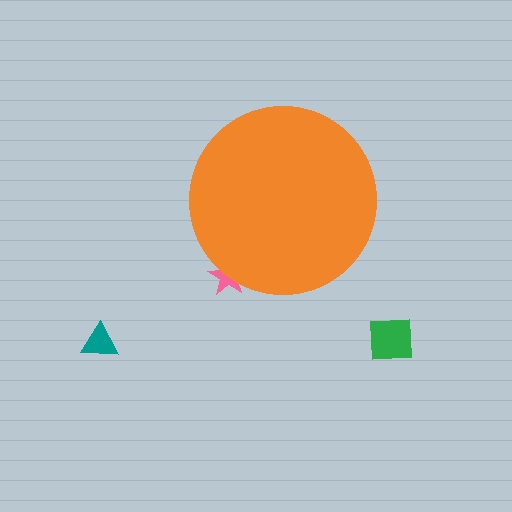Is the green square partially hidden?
No, the green square is fully visible.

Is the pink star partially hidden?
Yes, the pink star is partially hidden behind the orange circle.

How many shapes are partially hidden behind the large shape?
1 shape is partially hidden.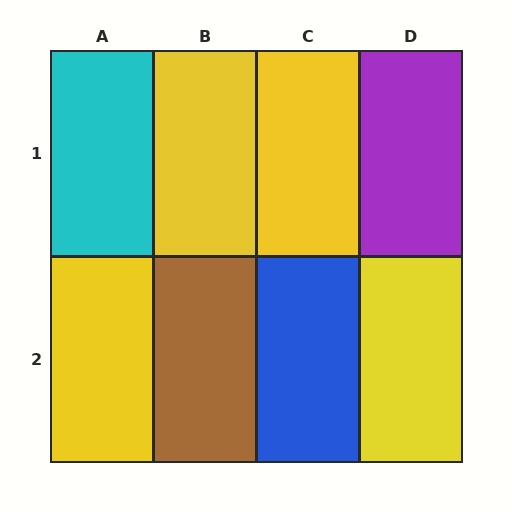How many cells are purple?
1 cell is purple.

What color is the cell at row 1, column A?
Cyan.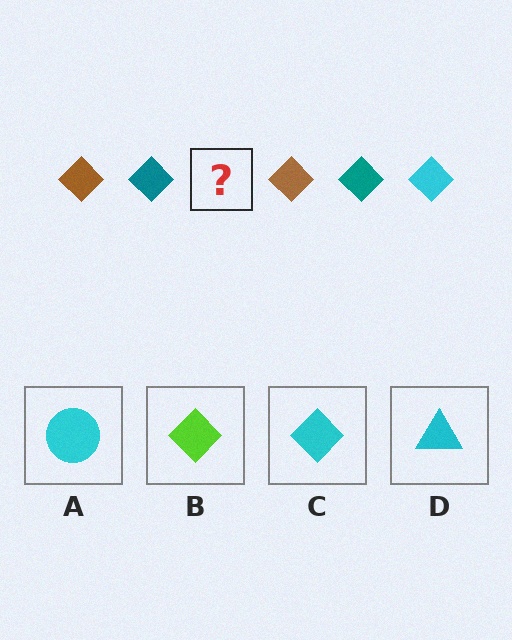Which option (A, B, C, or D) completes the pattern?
C.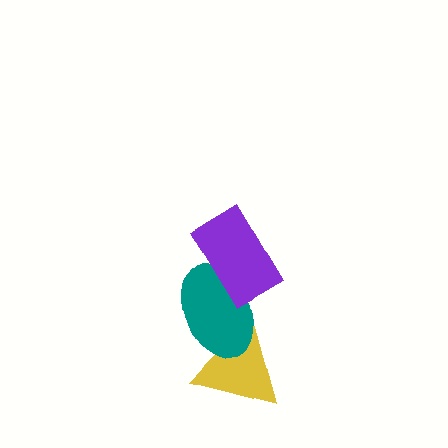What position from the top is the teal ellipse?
The teal ellipse is 2nd from the top.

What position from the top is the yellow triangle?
The yellow triangle is 3rd from the top.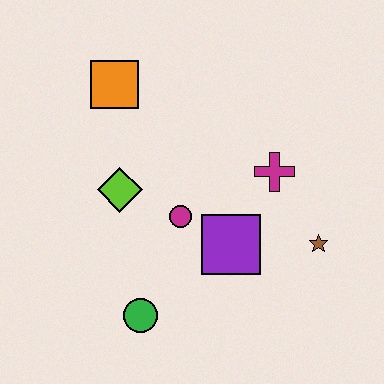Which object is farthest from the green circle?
The orange square is farthest from the green circle.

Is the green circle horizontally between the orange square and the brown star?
Yes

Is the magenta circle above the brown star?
Yes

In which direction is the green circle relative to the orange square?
The green circle is below the orange square.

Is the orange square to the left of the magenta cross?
Yes